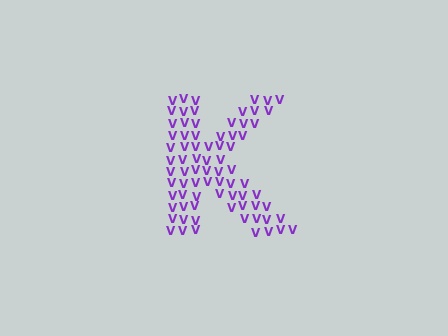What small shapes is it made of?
It is made of small letter V's.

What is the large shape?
The large shape is the letter K.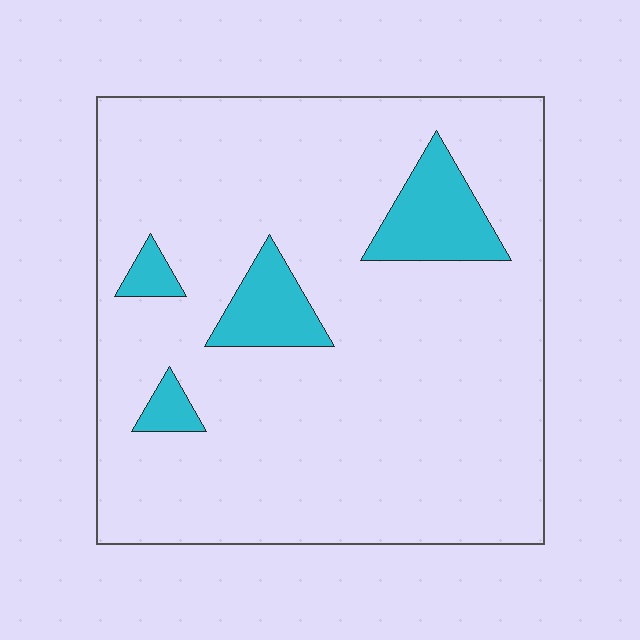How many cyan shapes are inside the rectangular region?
4.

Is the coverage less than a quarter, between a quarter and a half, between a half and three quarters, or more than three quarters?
Less than a quarter.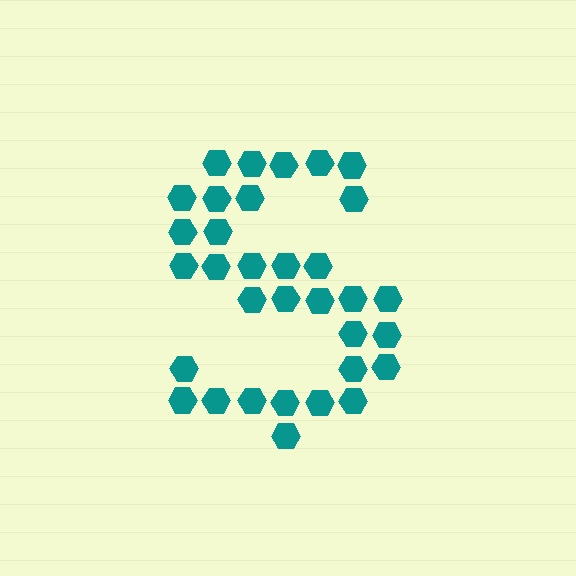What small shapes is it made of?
It is made of small hexagons.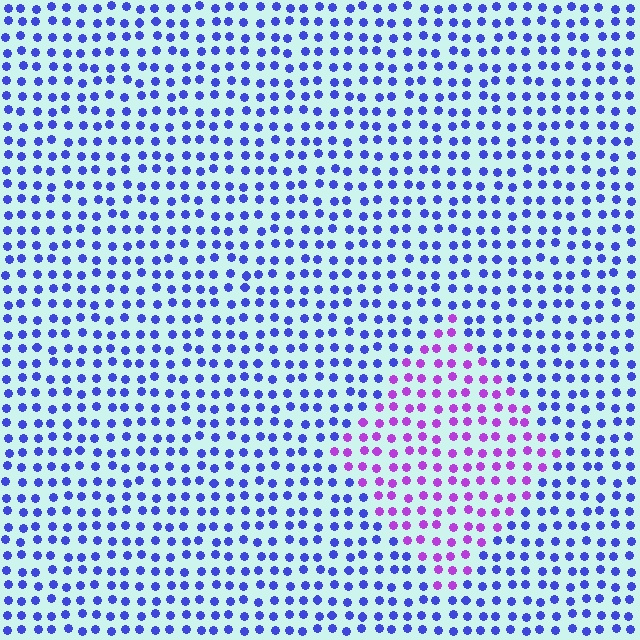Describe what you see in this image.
The image is filled with small blue elements in a uniform arrangement. A diamond-shaped region is visible where the elements are tinted to a slightly different hue, forming a subtle color boundary.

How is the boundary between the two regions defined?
The boundary is defined purely by a slight shift in hue (about 51 degrees). Spacing, size, and orientation are identical on both sides.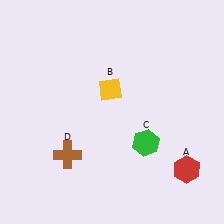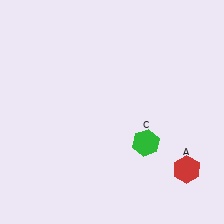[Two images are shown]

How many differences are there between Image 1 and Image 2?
There are 2 differences between the two images.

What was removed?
The yellow diamond (B), the brown cross (D) were removed in Image 2.